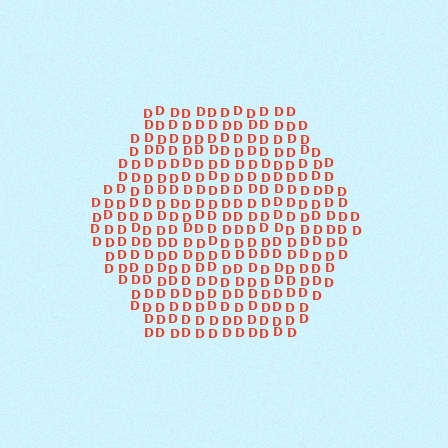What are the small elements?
The small elements are letter D's.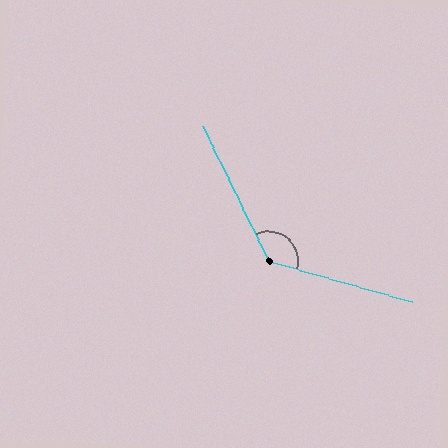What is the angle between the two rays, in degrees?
Approximately 132 degrees.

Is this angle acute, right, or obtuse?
It is obtuse.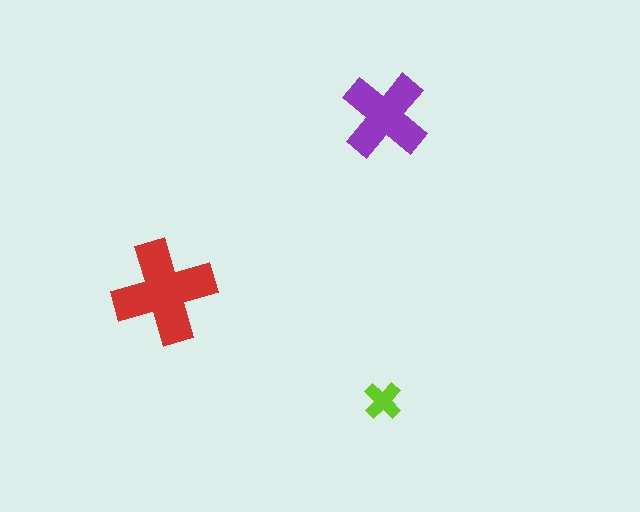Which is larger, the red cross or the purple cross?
The red one.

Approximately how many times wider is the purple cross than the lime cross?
About 2.5 times wider.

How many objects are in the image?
There are 3 objects in the image.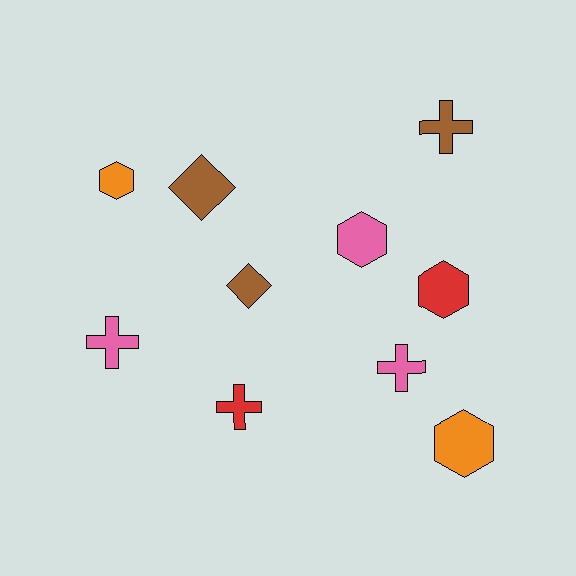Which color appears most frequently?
Pink, with 3 objects.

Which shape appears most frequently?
Cross, with 4 objects.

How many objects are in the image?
There are 10 objects.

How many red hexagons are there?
There is 1 red hexagon.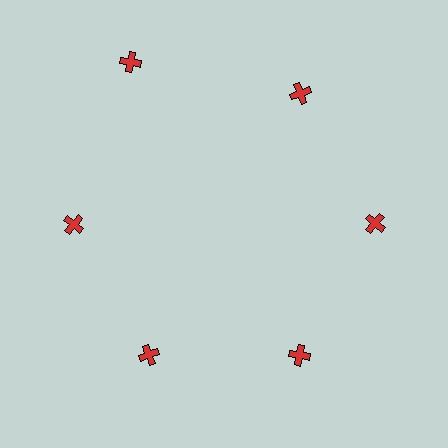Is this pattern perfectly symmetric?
No. The 6 red crosses are arranged in a ring, but one element near the 11 o'clock position is pushed outward from the center, breaking the 6-fold rotational symmetry.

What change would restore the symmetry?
The symmetry would be restored by moving it inward, back onto the ring so that all 6 crosses sit at equal angles and equal distance from the center.